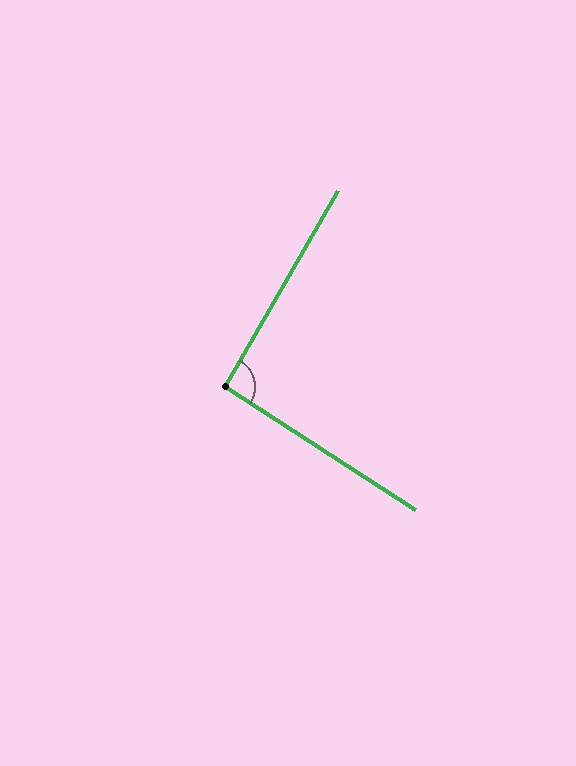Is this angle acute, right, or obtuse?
It is approximately a right angle.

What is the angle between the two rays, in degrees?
Approximately 93 degrees.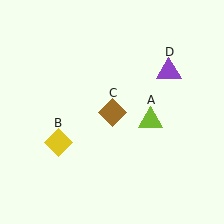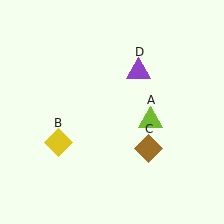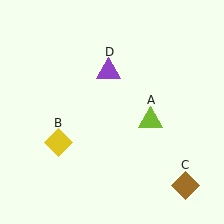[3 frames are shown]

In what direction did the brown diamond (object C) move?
The brown diamond (object C) moved down and to the right.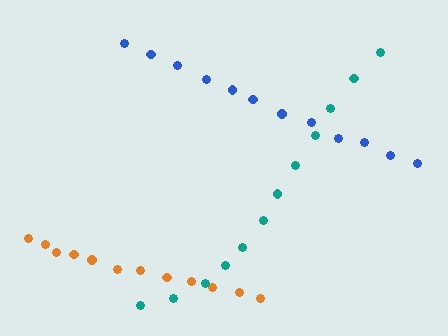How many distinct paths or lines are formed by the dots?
There are 3 distinct paths.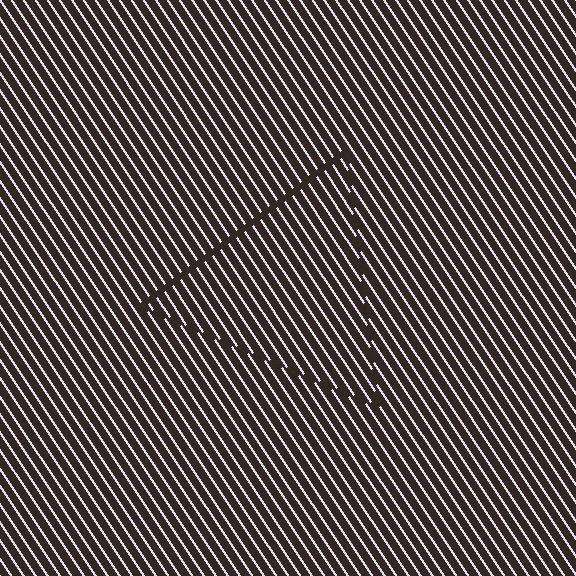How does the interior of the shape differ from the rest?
The interior of the shape contains the same grating, shifted by half a period — the contour is defined by the phase discontinuity where line-ends from the inner and outer gratings abut.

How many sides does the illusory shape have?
3 sides — the line-ends trace a triangle.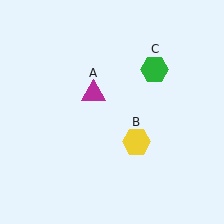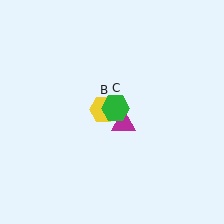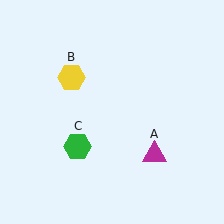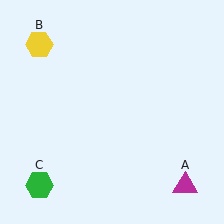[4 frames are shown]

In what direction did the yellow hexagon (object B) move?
The yellow hexagon (object B) moved up and to the left.